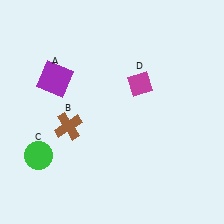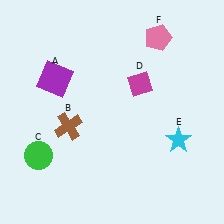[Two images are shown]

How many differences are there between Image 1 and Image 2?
There are 2 differences between the two images.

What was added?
A cyan star (E), a pink pentagon (F) were added in Image 2.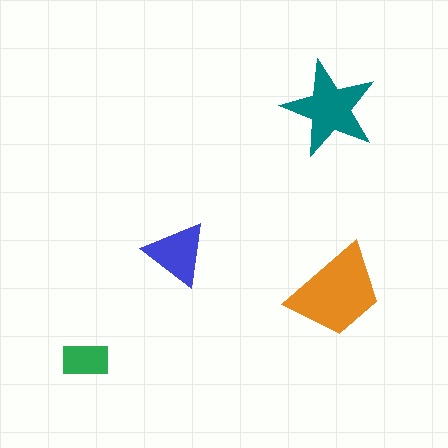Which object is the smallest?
The green rectangle.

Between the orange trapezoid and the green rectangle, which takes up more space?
The orange trapezoid.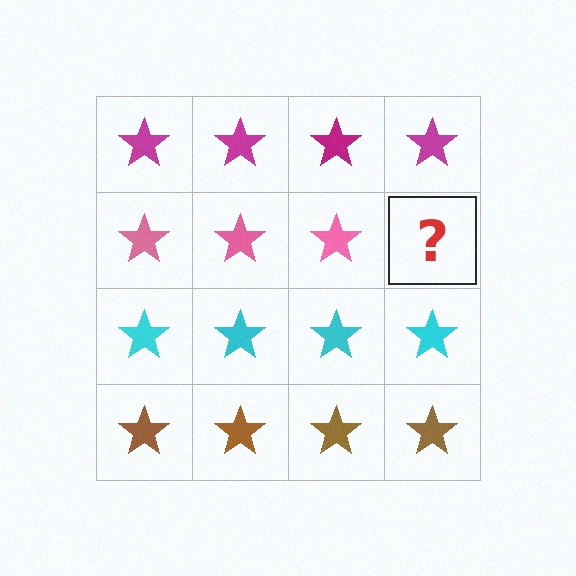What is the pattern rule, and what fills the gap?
The rule is that each row has a consistent color. The gap should be filled with a pink star.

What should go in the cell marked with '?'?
The missing cell should contain a pink star.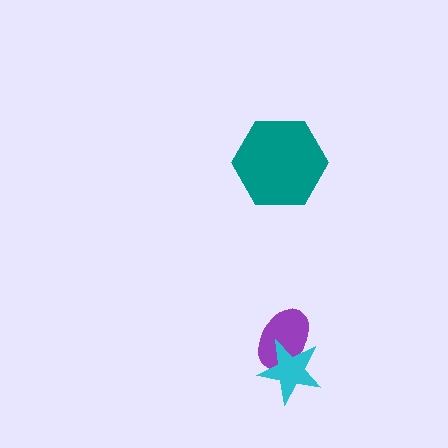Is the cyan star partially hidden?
No, no other shape covers it.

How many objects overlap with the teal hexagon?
0 objects overlap with the teal hexagon.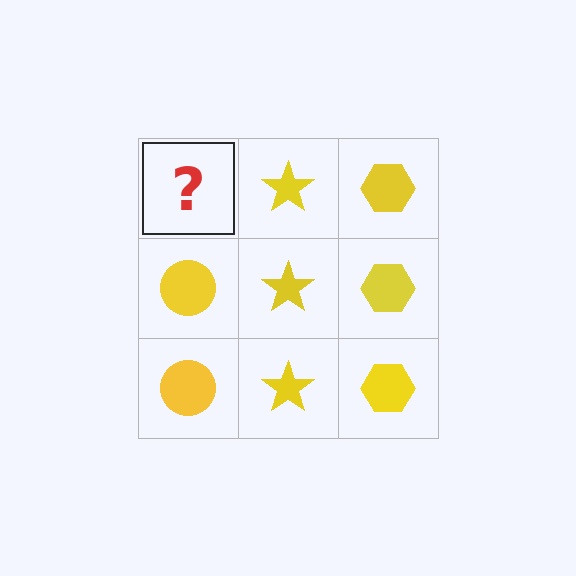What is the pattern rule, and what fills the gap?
The rule is that each column has a consistent shape. The gap should be filled with a yellow circle.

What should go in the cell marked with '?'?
The missing cell should contain a yellow circle.